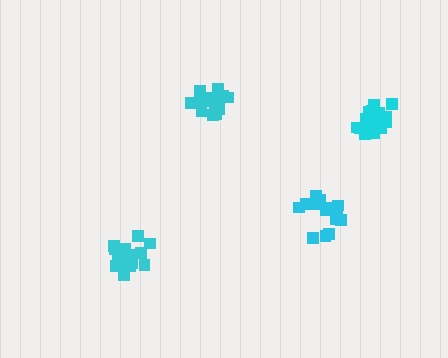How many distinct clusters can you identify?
There are 4 distinct clusters.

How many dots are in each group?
Group 1: 17 dots, Group 2: 19 dots, Group 3: 20 dots, Group 4: 15 dots (71 total).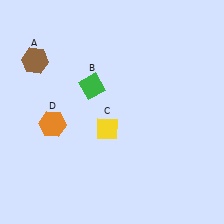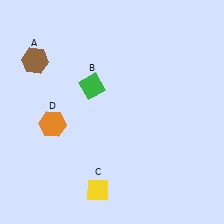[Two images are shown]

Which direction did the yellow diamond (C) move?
The yellow diamond (C) moved down.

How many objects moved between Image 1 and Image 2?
1 object moved between the two images.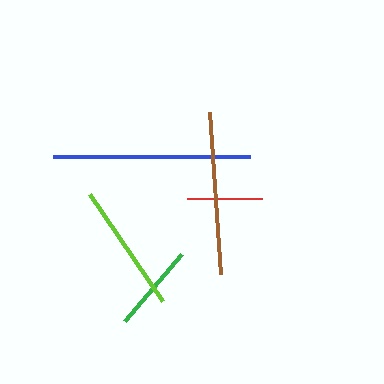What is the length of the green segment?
The green segment is approximately 88 pixels long.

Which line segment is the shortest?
The red line is the shortest at approximately 75 pixels.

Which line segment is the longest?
The blue line is the longest at approximately 197 pixels.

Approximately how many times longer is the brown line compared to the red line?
The brown line is approximately 2.2 times the length of the red line.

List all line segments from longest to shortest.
From longest to shortest: blue, brown, lime, green, red.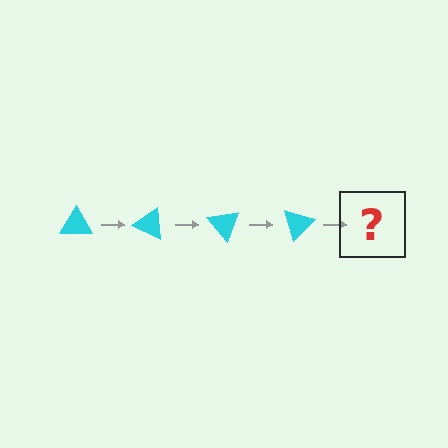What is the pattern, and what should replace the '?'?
The pattern is that the triangle rotates 25 degrees each step. The '?' should be a cyan triangle rotated 100 degrees.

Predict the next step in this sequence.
The next step is a cyan triangle rotated 100 degrees.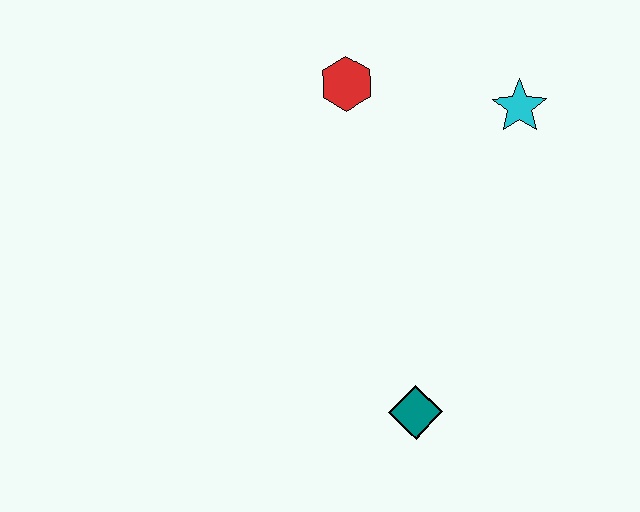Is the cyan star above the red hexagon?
No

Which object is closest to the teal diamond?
The cyan star is closest to the teal diamond.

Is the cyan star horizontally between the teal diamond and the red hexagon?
No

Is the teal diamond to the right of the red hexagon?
Yes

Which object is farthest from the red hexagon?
The teal diamond is farthest from the red hexagon.